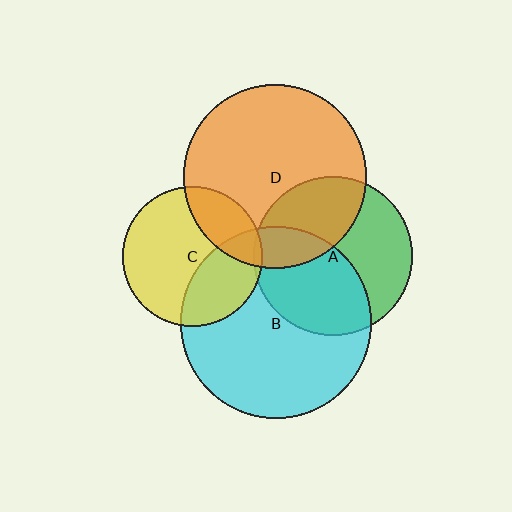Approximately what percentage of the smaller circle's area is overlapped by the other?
Approximately 45%.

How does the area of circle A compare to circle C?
Approximately 1.3 times.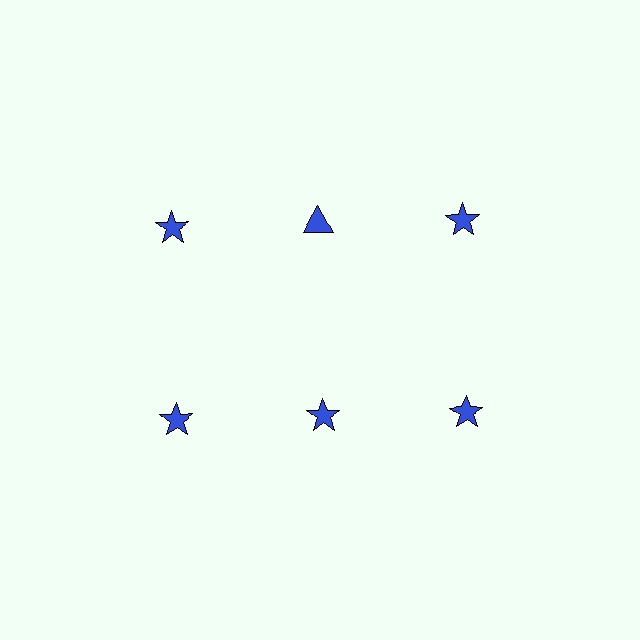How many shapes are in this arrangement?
There are 6 shapes arranged in a grid pattern.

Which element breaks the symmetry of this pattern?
The blue triangle in the top row, second from left column breaks the symmetry. All other shapes are blue stars.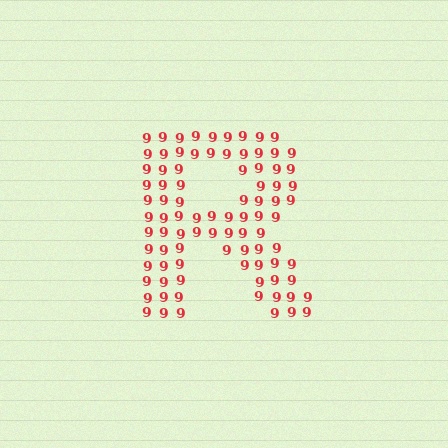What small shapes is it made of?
It is made of small digit 9's.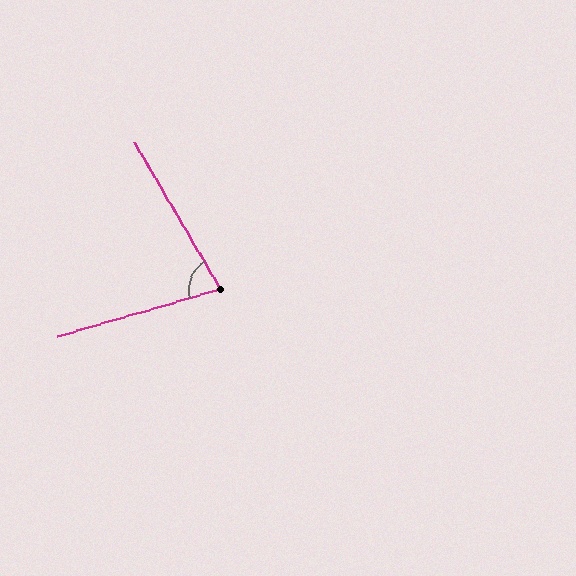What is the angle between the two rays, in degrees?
Approximately 76 degrees.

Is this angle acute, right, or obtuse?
It is acute.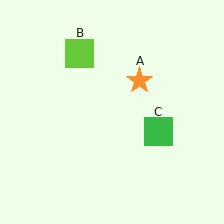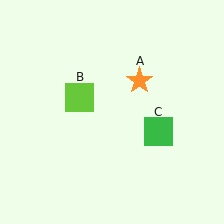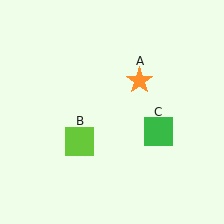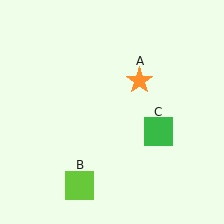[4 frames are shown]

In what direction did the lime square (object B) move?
The lime square (object B) moved down.